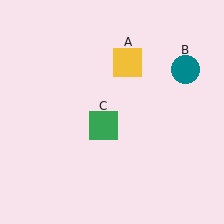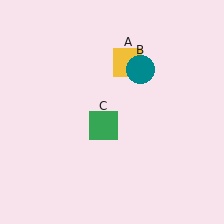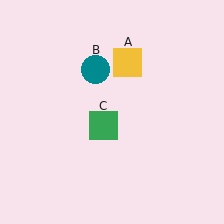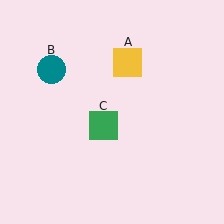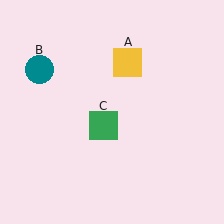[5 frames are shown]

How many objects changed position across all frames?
1 object changed position: teal circle (object B).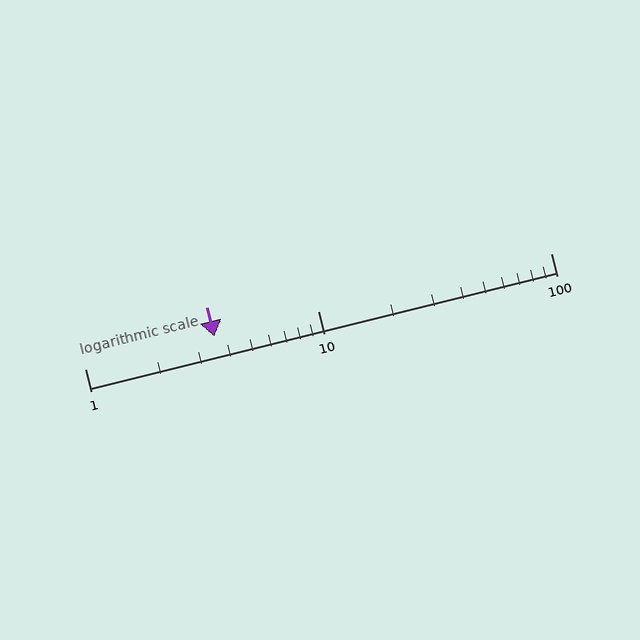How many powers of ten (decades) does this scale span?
The scale spans 2 decades, from 1 to 100.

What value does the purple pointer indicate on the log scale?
The pointer indicates approximately 3.6.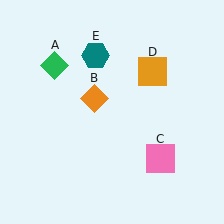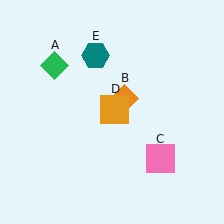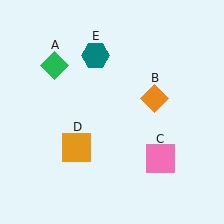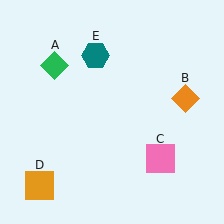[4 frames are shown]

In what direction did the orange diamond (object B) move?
The orange diamond (object B) moved right.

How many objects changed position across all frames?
2 objects changed position: orange diamond (object B), orange square (object D).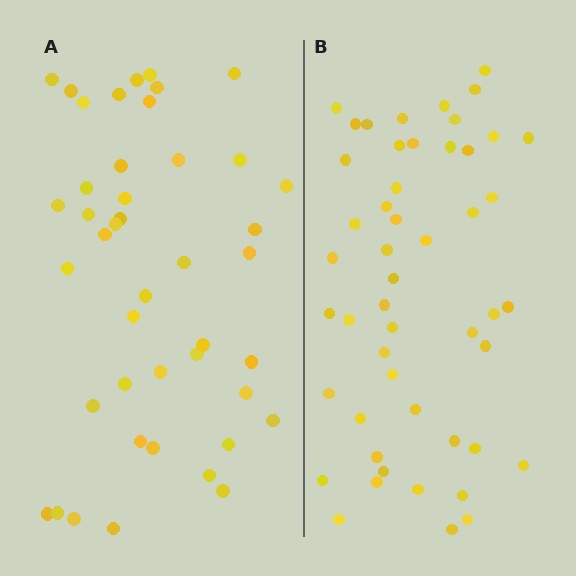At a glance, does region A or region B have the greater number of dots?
Region B (the right region) has more dots.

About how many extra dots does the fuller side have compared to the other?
Region B has roughly 8 or so more dots than region A.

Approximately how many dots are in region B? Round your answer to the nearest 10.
About 50 dots.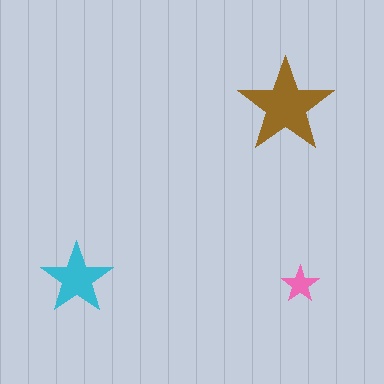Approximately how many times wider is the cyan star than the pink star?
About 2 times wider.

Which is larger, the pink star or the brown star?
The brown one.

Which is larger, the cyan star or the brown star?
The brown one.